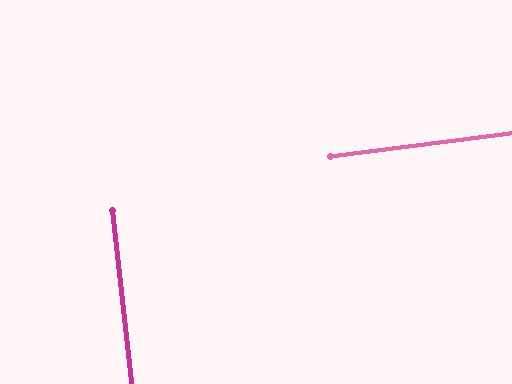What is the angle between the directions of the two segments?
Approximately 89 degrees.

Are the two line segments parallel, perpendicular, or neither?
Perpendicular — they meet at approximately 89°.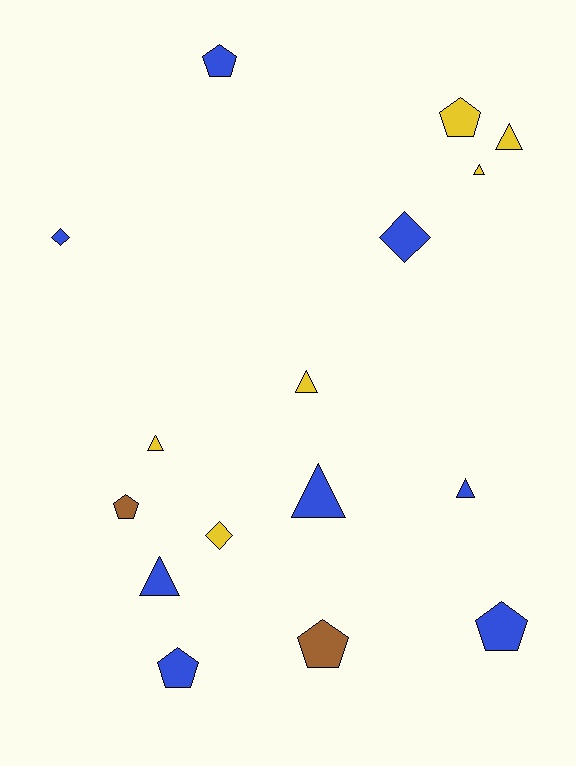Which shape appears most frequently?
Triangle, with 7 objects.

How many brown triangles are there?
There are no brown triangles.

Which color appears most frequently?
Blue, with 8 objects.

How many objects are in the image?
There are 16 objects.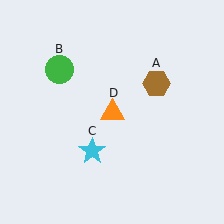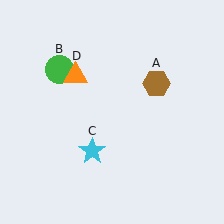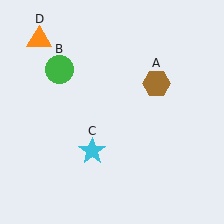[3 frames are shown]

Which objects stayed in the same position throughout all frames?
Brown hexagon (object A) and green circle (object B) and cyan star (object C) remained stationary.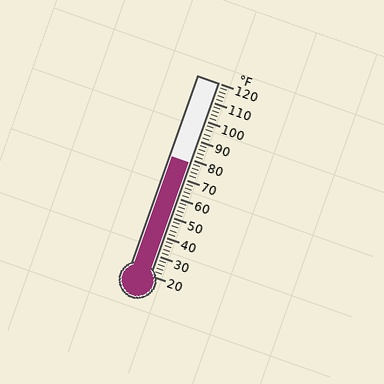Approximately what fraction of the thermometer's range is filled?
The thermometer is filled to approximately 60% of its range.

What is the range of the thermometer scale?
The thermometer scale ranges from 20°F to 120°F.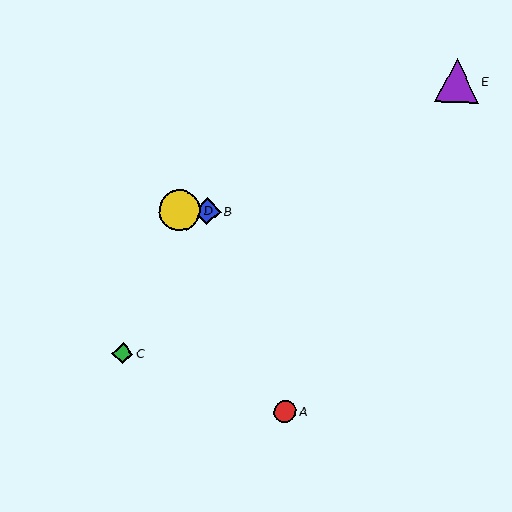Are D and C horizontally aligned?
No, D is at y≈210 and C is at y≈353.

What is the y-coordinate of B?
Object B is at y≈211.